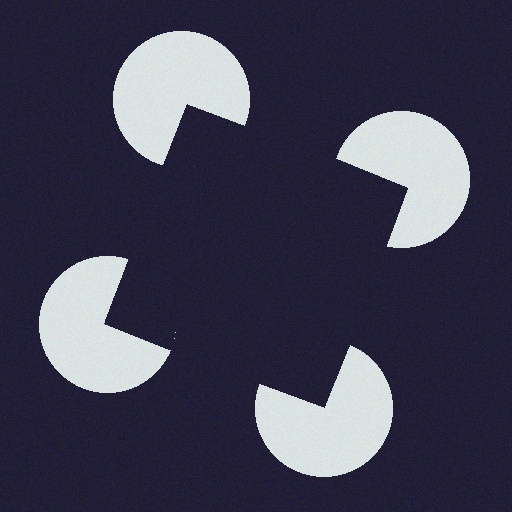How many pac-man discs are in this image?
There are 4 — one at each vertex of the illusory square.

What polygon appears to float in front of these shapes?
An illusory square — its edges are inferred from the aligned wedge cuts in the pac-man discs, not physically drawn.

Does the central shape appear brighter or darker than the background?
It typically appears slightly darker than the background, even though no actual brightness change is drawn.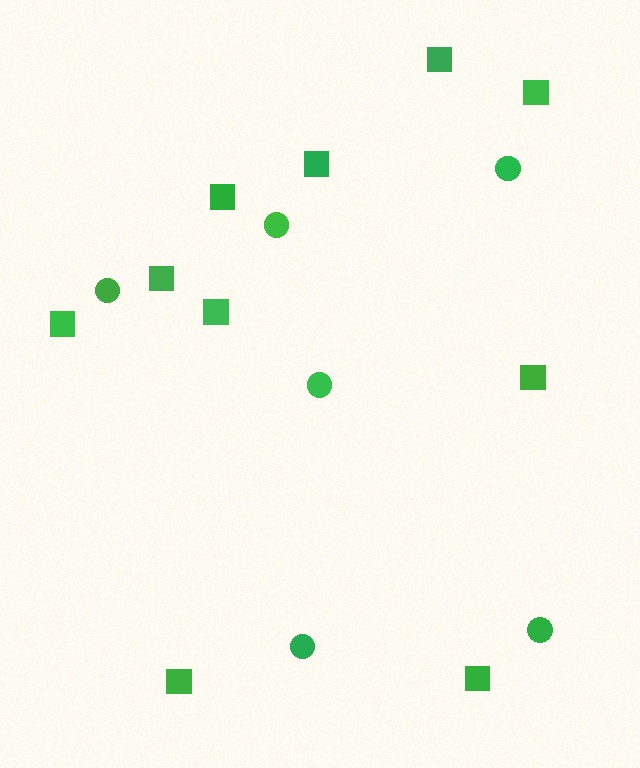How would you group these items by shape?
There are 2 groups: one group of squares (10) and one group of circles (6).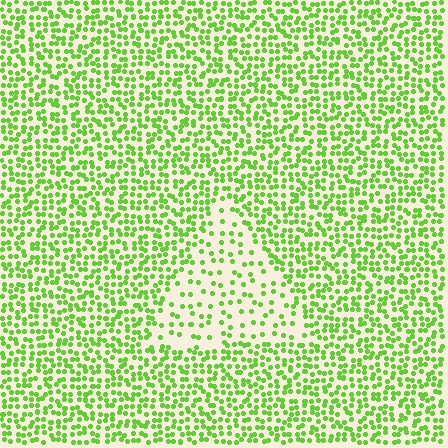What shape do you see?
I see a triangle.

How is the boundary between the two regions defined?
The boundary is defined by a change in element density (approximately 2.3x ratio). All elements are the same color, size, and shape.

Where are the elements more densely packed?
The elements are more densely packed outside the triangle boundary.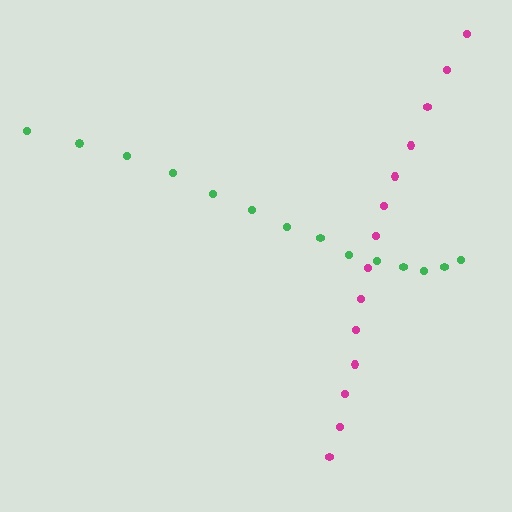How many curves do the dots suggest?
There are 2 distinct paths.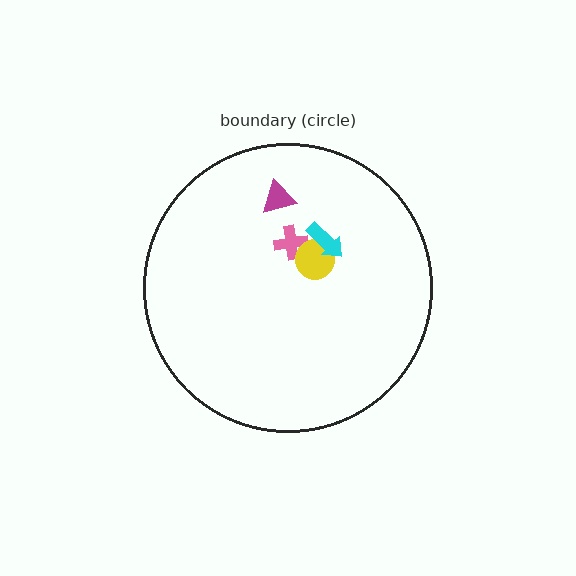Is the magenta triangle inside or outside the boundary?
Inside.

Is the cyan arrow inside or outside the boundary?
Inside.